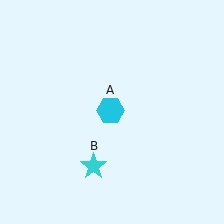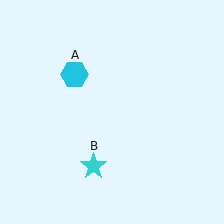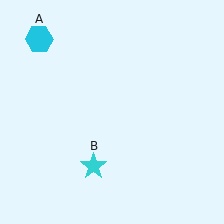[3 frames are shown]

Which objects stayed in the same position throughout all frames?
Cyan star (object B) remained stationary.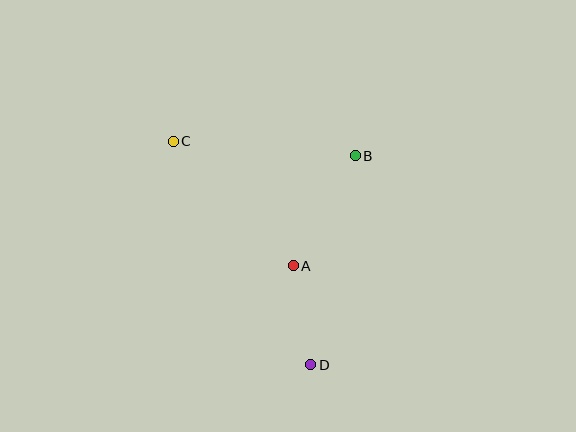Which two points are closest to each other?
Points A and D are closest to each other.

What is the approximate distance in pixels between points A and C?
The distance between A and C is approximately 173 pixels.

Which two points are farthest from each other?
Points C and D are farthest from each other.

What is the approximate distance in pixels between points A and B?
The distance between A and B is approximately 126 pixels.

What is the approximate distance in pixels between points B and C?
The distance between B and C is approximately 183 pixels.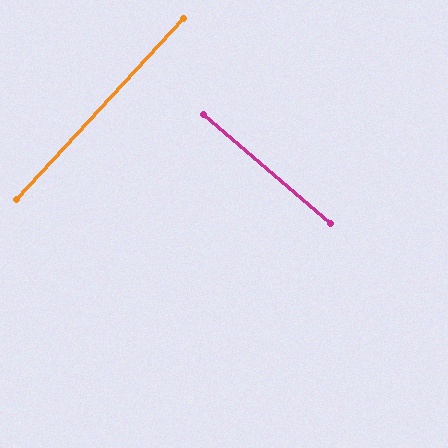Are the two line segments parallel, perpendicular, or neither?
Perpendicular — they meet at approximately 88°.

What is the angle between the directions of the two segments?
Approximately 88 degrees.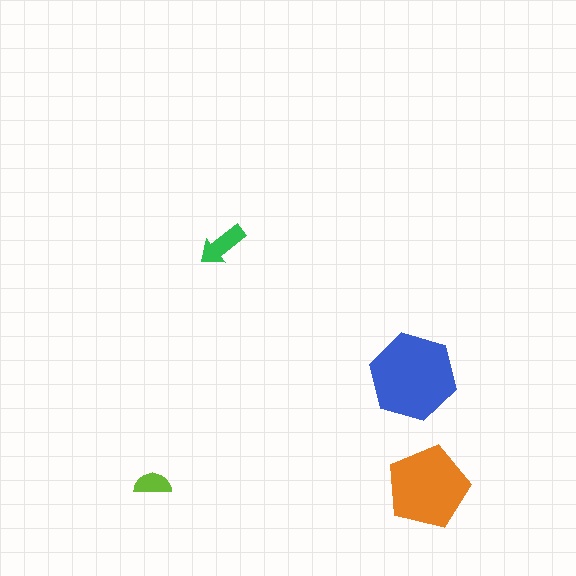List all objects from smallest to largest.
The lime semicircle, the green arrow, the orange pentagon, the blue hexagon.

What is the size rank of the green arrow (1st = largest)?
3rd.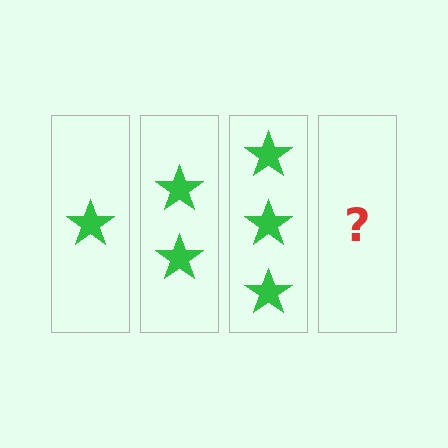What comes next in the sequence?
The next element should be 4 stars.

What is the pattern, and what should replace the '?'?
The pattern is that each step adds one more star. The '?' should be 4 stars.